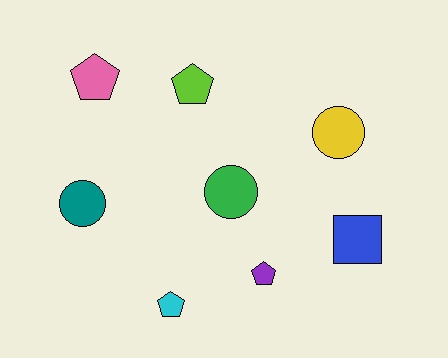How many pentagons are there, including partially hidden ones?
There are 4 pentagons.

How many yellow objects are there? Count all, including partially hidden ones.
There is 1 yellow object.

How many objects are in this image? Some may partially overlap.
There are 8 objects.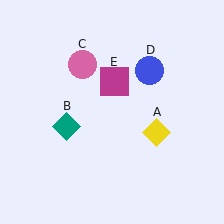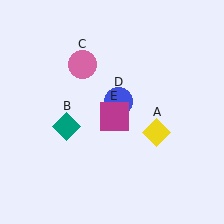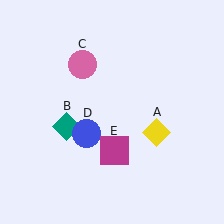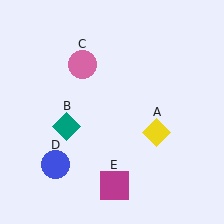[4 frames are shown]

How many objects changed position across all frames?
2 objects changed position: blue circle (object D), magenta square (object E).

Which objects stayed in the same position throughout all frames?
Yellow diamond (object A) and teal diamond (object B) and pink circle (object C) remained stationary.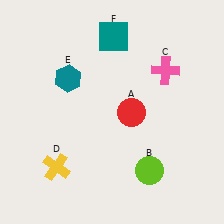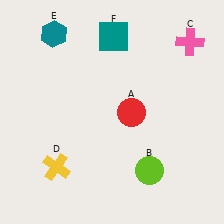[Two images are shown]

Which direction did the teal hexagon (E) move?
The teal hexagon (E) moved up.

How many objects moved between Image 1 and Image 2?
2 objects moved between the two images.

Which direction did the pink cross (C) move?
The pink cross (C) moved up.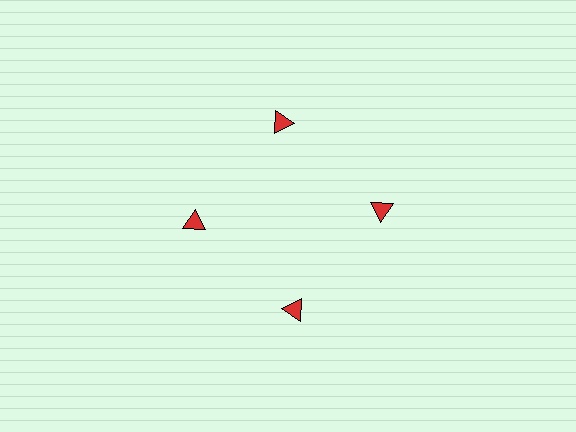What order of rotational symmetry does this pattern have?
This pattern has 4-fold rotational symmetry.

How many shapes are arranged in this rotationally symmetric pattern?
There are 4 shapes, arranged in 4 groups of 1.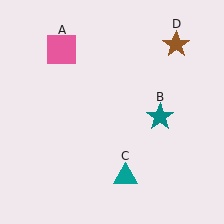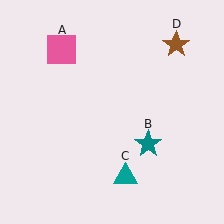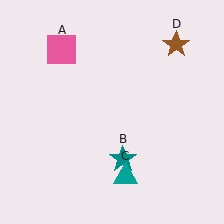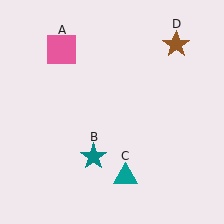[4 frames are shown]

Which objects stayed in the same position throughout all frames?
Pink square (object A) and teal triangle (object C) and brown star (object D) remained stationary.